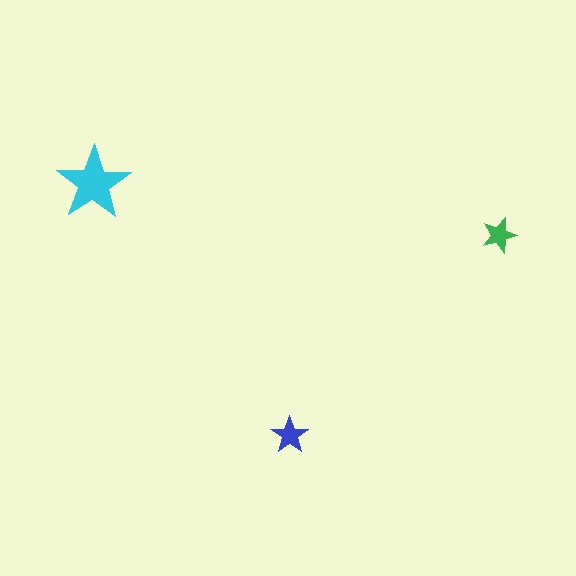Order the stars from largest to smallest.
the cyan one, the blue one, the green one.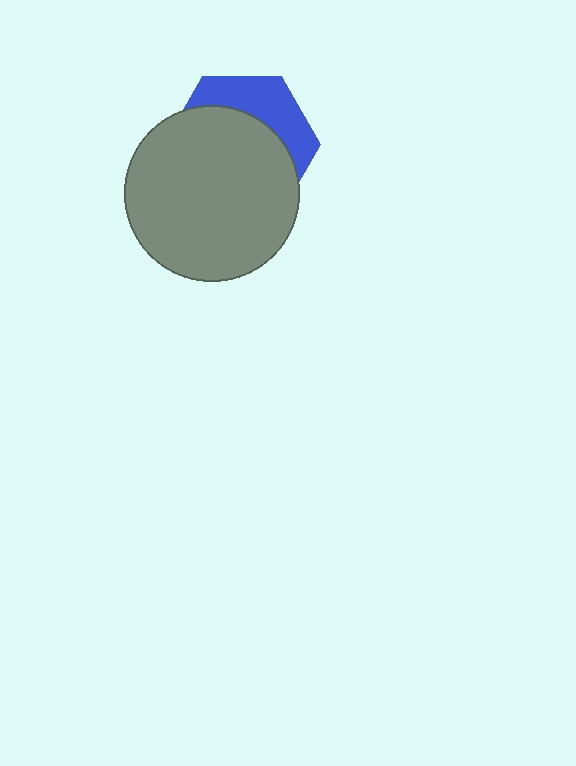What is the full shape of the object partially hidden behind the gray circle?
The partially hidden object is a blue hexagon.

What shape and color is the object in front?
The object in front is a gray circle.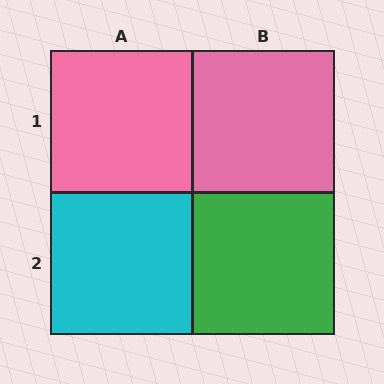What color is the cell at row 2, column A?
Cyan.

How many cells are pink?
2 cells are pink.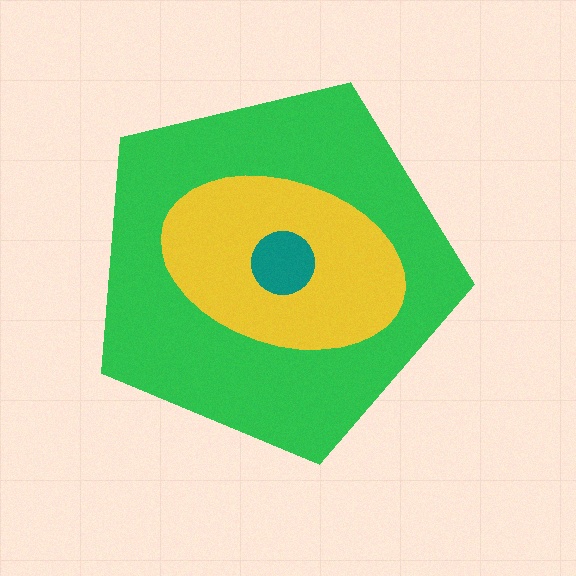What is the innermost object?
The teal circle.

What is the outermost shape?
The green pentagon.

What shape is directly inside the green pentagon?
The yellow ellipse.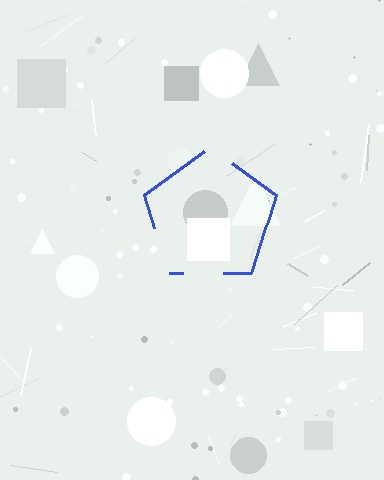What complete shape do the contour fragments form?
The contour fragments form a pentagon.